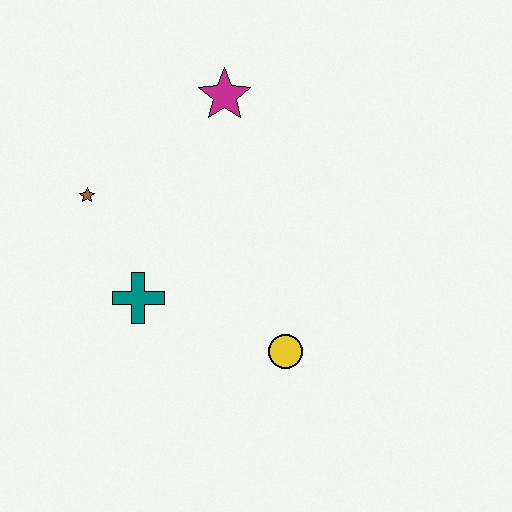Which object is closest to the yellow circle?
The teal cross is closest to the yellow circle.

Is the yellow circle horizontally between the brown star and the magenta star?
No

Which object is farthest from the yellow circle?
The magenta star is farthest from the yellow circle.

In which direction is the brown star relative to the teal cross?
The brown star is above the teal cross.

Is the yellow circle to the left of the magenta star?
No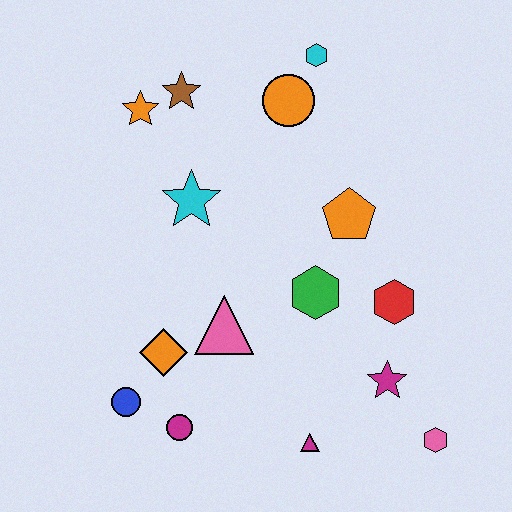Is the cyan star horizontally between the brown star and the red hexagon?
Yes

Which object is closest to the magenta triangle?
The magenta star is closest to the magenta triangle.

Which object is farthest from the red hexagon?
The orange star is farthest from the red hexagon.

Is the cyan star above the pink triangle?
Yes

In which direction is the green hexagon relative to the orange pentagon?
The green hexagon is below the orange pentagon.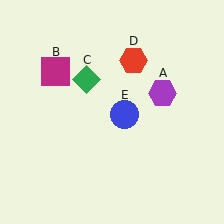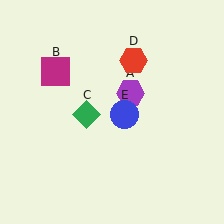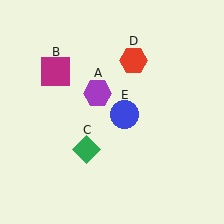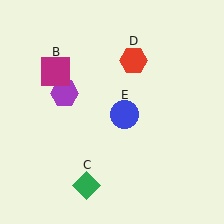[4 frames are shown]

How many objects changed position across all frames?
2 objects changed position: purple hexagon (object A), green diamond (object C).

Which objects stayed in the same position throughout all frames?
Magenta square (object B) and red hexagon (object D) and blue circle (object E) remained stationary.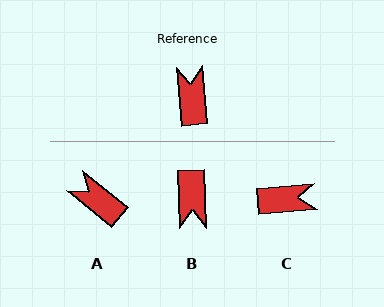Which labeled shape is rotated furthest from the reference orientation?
B, about 177 degrees away.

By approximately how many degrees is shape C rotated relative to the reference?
Approximately 90 degrees clockwise.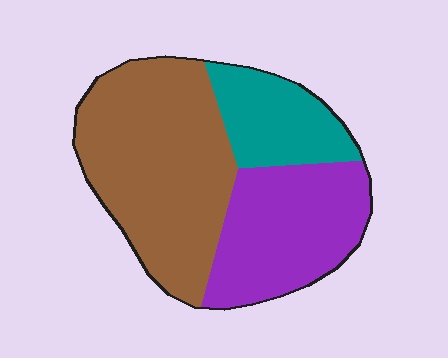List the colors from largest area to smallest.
From largest to smallest: brown, purple, teal.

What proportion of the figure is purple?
Purple takes up between a sixth and a third of the figure.